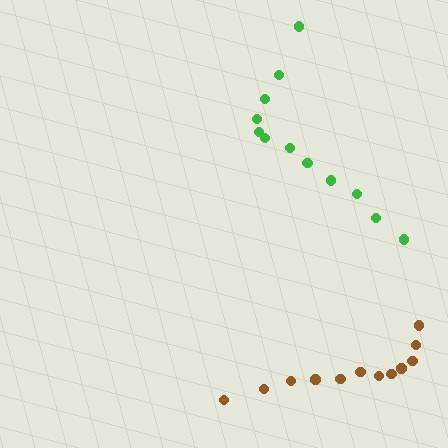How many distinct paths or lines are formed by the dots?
There are 2 distinct paths.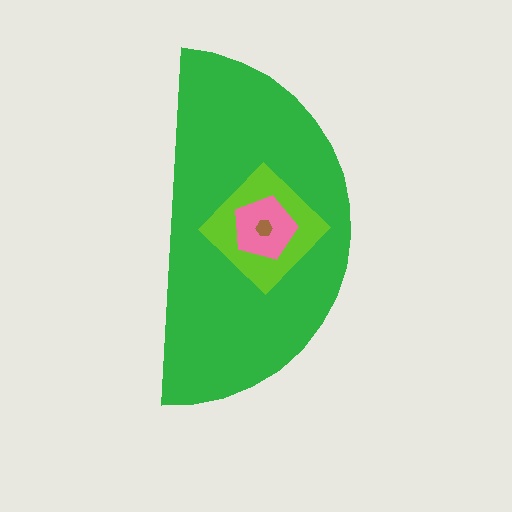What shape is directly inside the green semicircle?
The lime diamond.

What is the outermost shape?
The green semicircle.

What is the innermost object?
The brown hexagon.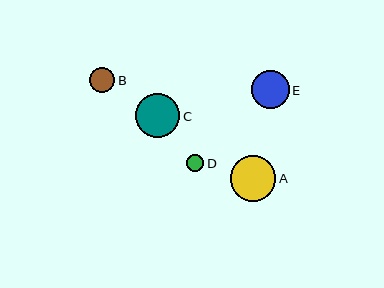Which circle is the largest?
Circle A is the largest with a size of approximately 45 pixels.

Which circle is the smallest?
Circle D is the smallest with a size of approximately 17 pixels.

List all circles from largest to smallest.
From largest to smallest: A, C, E, B, D.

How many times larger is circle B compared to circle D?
Circle B is approximately 1.5 times the size of circle D.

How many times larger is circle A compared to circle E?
Circle A is approximately 1.2 times the size of circle E.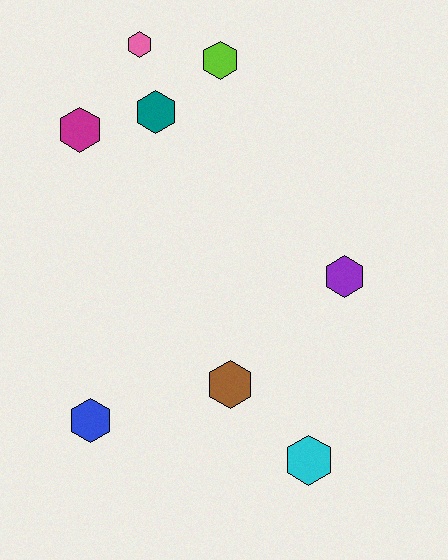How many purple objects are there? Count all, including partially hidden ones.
There is 1 purple object.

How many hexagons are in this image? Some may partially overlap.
There are 8 hexagons.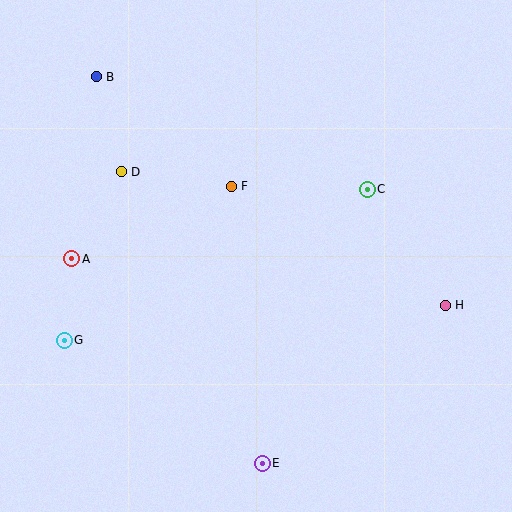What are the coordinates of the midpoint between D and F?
The midpoint between D and F is at (176, 179).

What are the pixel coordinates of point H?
Point H is at (445, 305).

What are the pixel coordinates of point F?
Point F is at (231, 186).